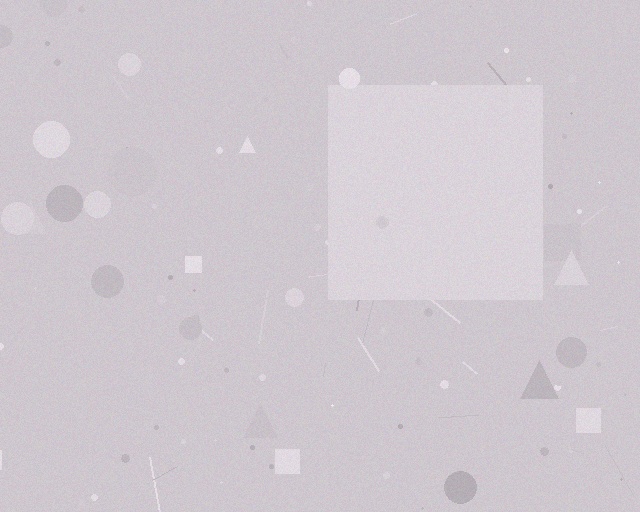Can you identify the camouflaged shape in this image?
The camouflaged shape is a square.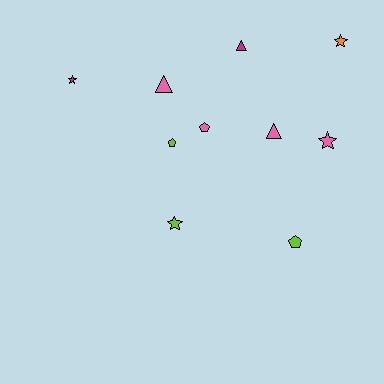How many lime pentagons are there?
There are 2 lime pentagons.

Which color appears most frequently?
Pink, with 4 objects.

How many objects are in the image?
There are 10 objects.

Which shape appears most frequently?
Star, with 4 objects.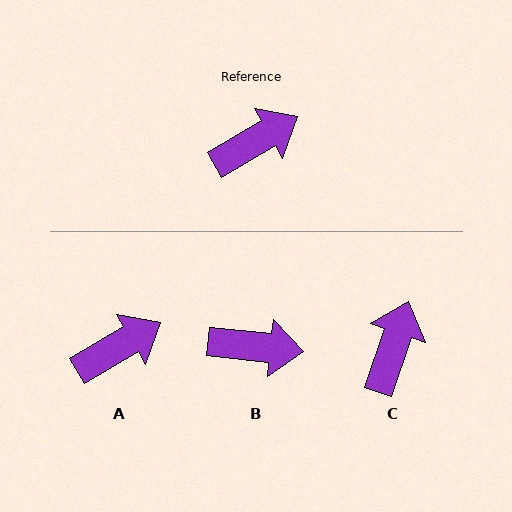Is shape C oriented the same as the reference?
No, it is off by about 42 degrees.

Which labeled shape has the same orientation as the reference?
A.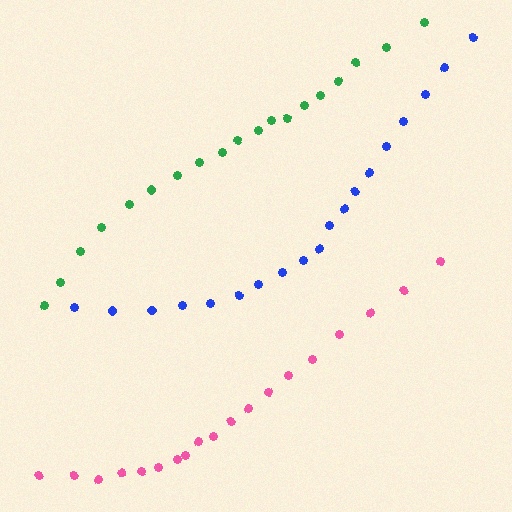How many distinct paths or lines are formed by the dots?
There are 3 distinct paths.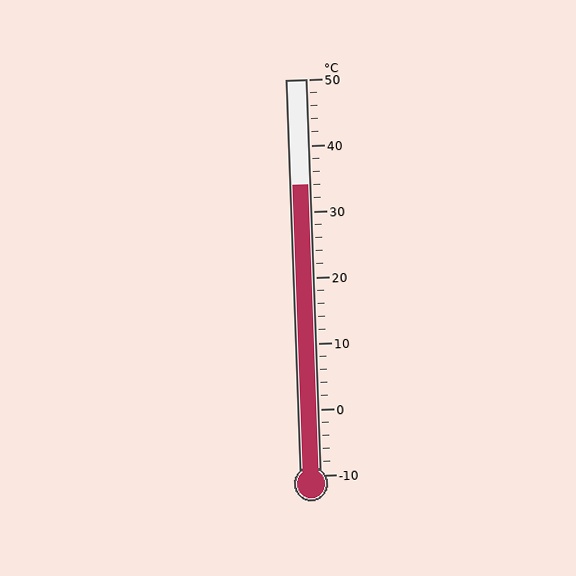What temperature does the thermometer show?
The thermometer shows approximately 34°C.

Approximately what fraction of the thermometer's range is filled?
The thermometer is filled to approximately 75% of its range.